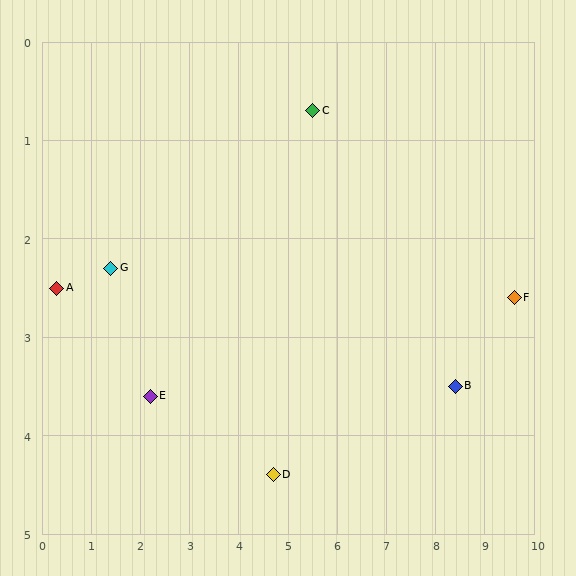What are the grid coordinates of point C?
Point C is at approximately (5.5, 0.7).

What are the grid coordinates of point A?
Point A is at approximately (0.3, 2.5).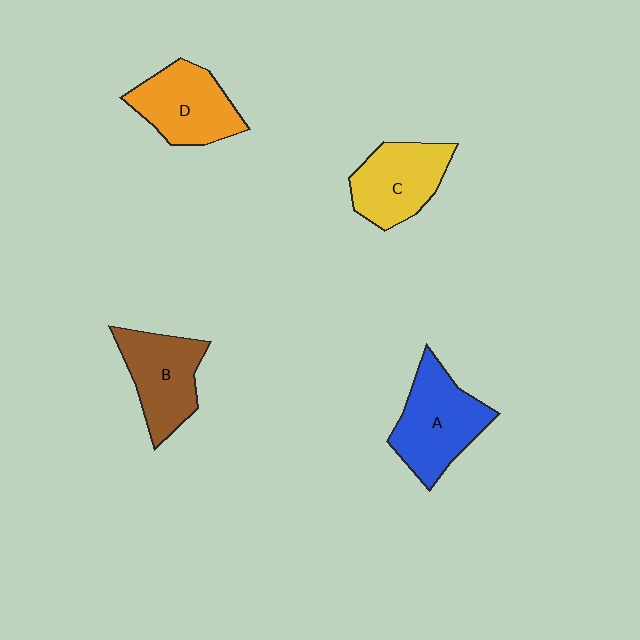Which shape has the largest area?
Shape A (blue).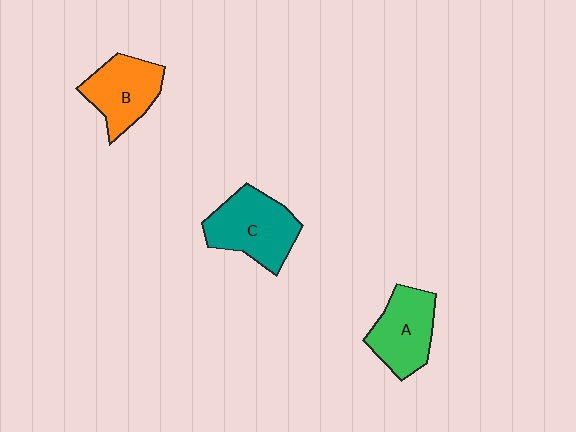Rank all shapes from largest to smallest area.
From largest to smallest: C (teal), A (green), B (orange).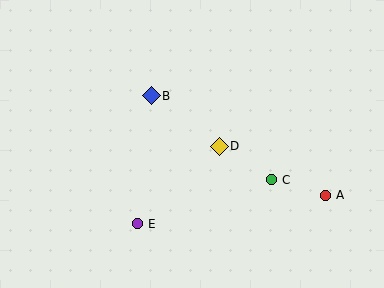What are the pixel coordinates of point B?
Point B is at (151, 96).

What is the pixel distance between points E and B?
The distance between E and B is 129 pixels.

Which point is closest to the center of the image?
Point D at (219, 146) is closest to the center.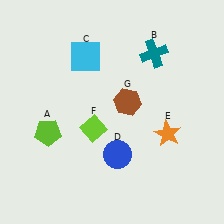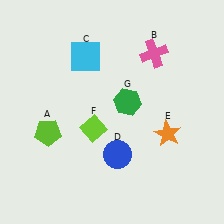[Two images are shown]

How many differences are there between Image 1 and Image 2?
There are 2 differences between the two images.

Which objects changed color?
B changed from teal to pink. G changed from brown to green.